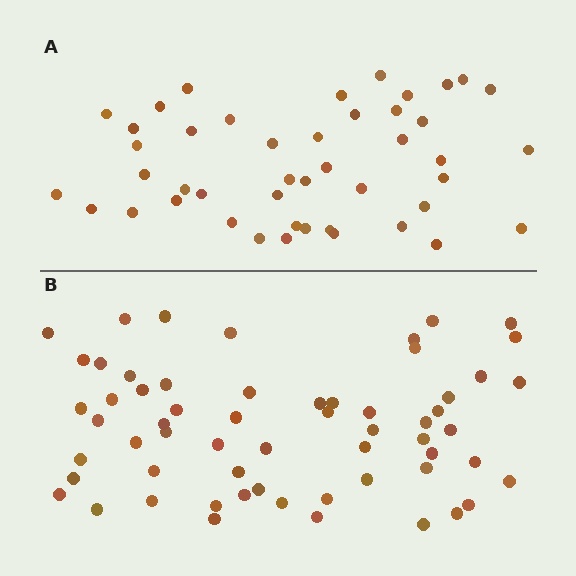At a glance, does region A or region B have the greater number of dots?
Region B (the bottom region) has more dots.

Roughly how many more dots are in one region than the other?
Region B has approximately 15 more dots than region A.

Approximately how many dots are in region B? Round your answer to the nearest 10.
About 60 dots.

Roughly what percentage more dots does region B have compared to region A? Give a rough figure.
About 35% more.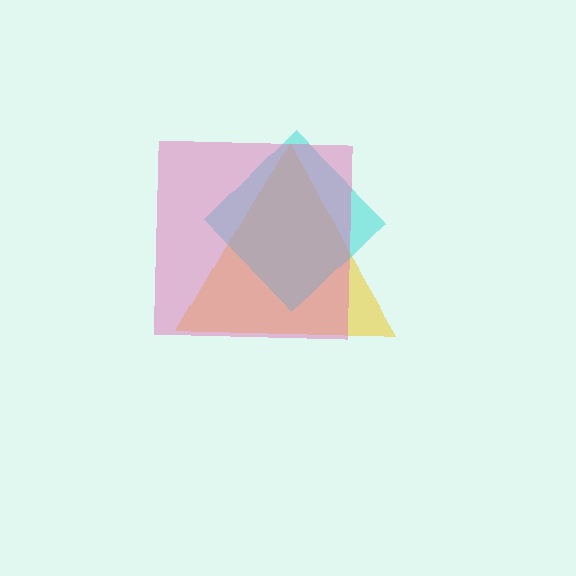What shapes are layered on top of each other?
The layered shapes are: a yellow triangle, a cyan diamond, a pink square.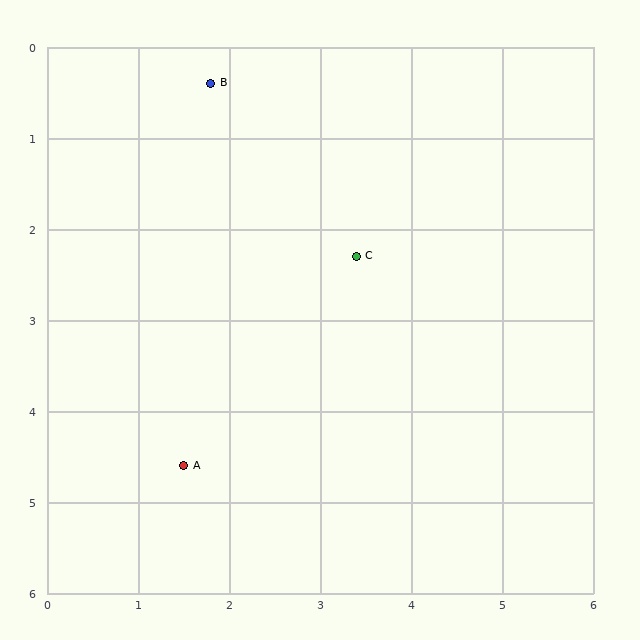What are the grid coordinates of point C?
Point C is at approximately (3.4, 2.3).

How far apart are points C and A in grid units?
Points C and A are about 3.0 grid units apart.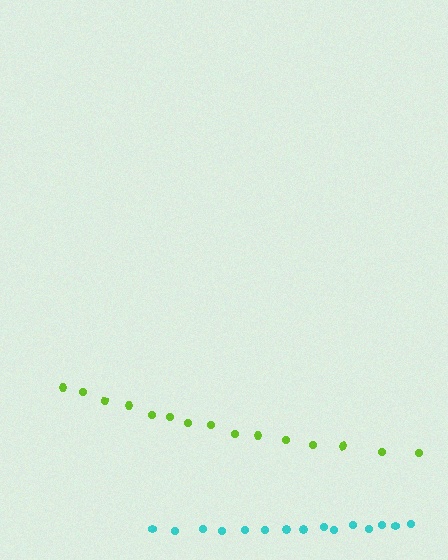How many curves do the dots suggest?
There are 2 distinct paths.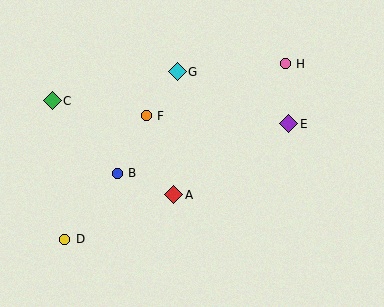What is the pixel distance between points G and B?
The distance between G and B is 118 pixels.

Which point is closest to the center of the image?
Point A at (173, 195) is closest to the center.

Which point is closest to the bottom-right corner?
Point E is closest to the bottom-right corner.